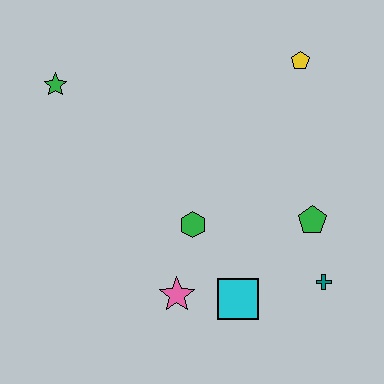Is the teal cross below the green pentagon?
Yes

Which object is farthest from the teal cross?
The green star is farthest from the teal cross.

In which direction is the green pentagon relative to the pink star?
The green pentagon is to the right of the pink star.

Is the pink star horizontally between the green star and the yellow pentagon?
Yes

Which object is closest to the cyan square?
The pink star is closest to the cyan square.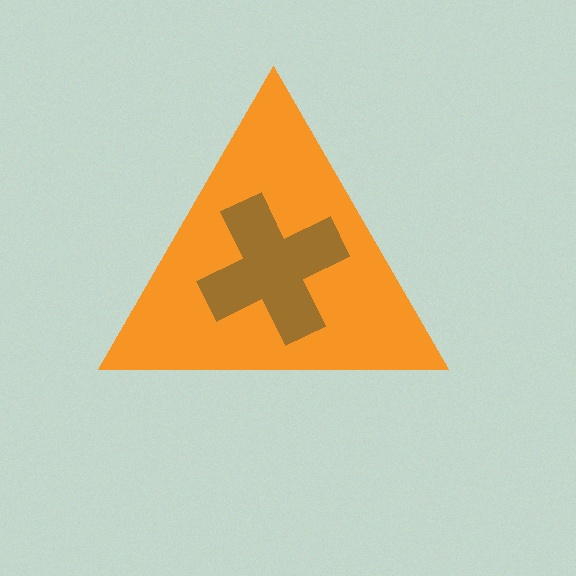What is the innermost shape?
The brown cross.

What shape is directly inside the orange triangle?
The brown cross.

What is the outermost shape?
The orange triangle.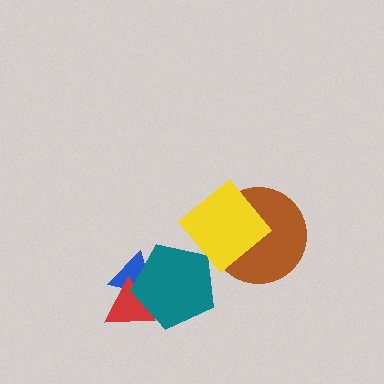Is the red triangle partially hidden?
Yes, it is partially covered by another shape.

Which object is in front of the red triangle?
The teal pentagon is in front of the red triangle.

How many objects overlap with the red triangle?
2 objects overlap with the red triangle.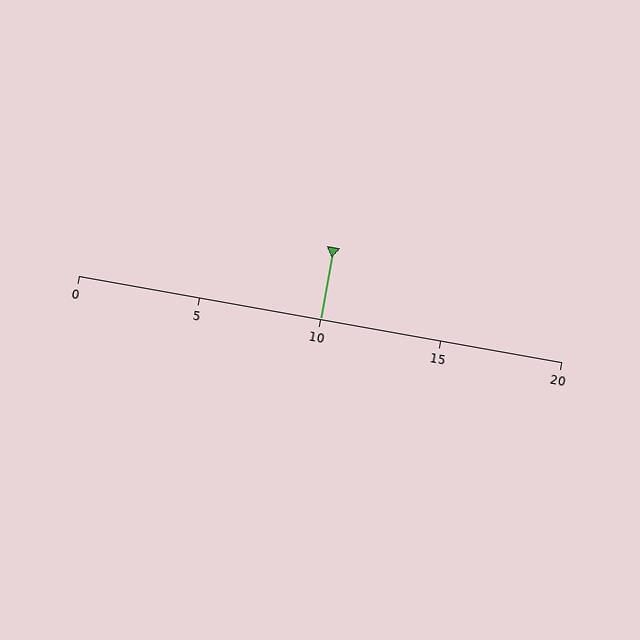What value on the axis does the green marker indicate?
The marker indicates approximately 10.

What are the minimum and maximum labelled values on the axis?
The axis runs from 0 to 20.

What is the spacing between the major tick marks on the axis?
The major ticks are spaced 5 apart.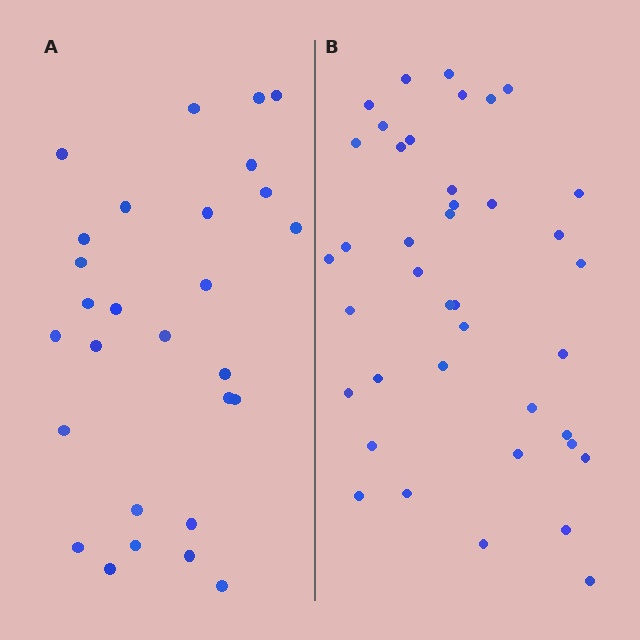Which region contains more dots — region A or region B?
Region B (the right region) has more dots.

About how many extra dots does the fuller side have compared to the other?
Region B has roughly 12 or so more dots than region A.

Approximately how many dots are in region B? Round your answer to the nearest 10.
About 40 dots.